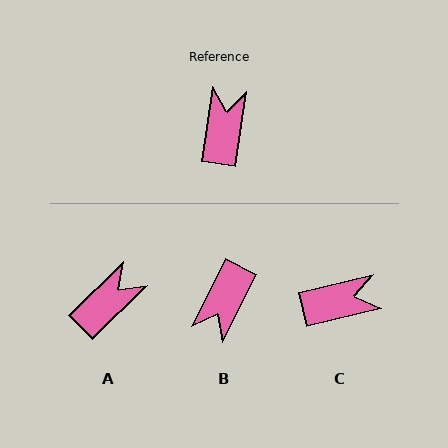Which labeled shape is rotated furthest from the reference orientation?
B, about 162 degrees away.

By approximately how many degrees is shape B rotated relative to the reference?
Approximately 162 degrees counter-clockwise.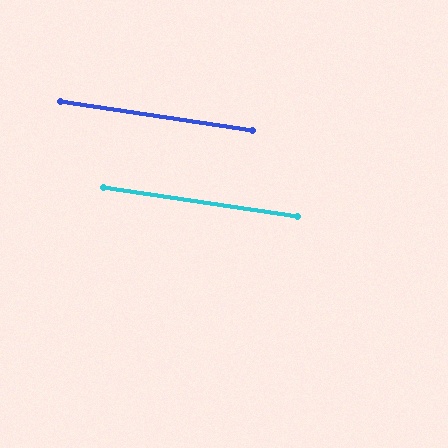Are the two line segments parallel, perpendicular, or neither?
Parallel — their directions differ by only 0.1°.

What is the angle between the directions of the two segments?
Approximately 0 degrees.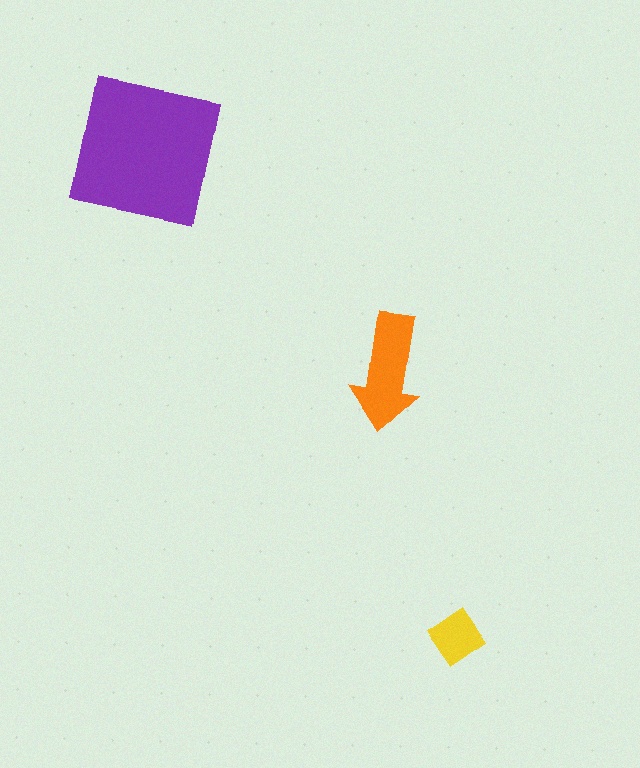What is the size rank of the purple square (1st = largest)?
1st.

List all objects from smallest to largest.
The yellow diamond, the orange arrow, the purple square.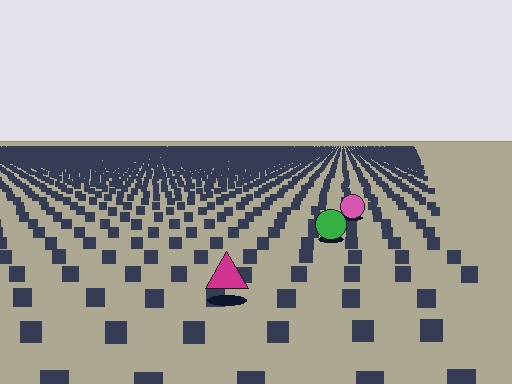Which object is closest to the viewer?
The magenta triangle is closest. The texture marks near it are larger and more spread out.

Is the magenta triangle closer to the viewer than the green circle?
Yes. The magenta triangle is closer — you can tell from the texture gradient: the ground texture is coarser near it.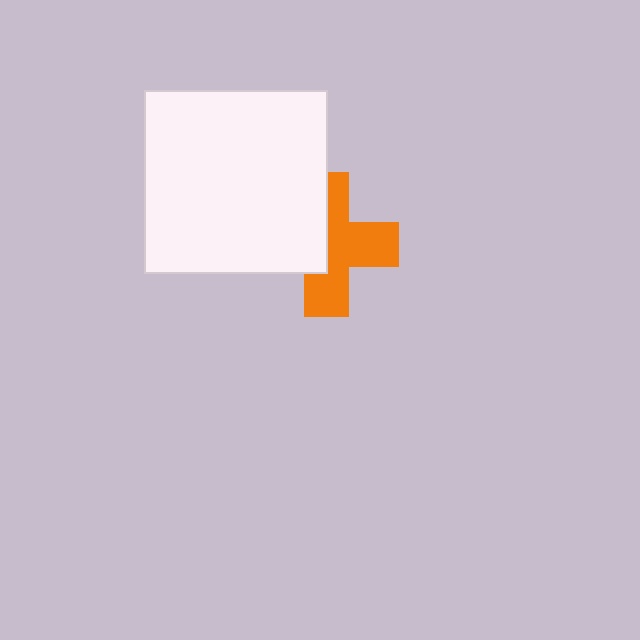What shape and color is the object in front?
The object in front is a white square.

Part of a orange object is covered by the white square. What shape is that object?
It is a cross.